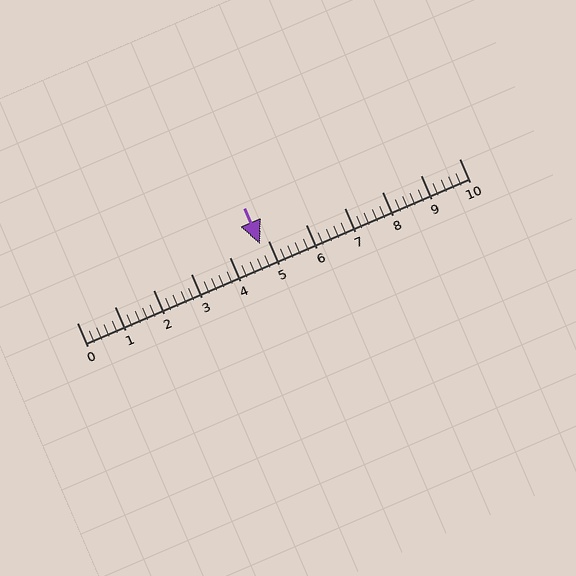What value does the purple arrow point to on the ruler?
The purple arrow points to approximately 4.8.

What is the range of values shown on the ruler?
The ruler shows values from 0 to 10.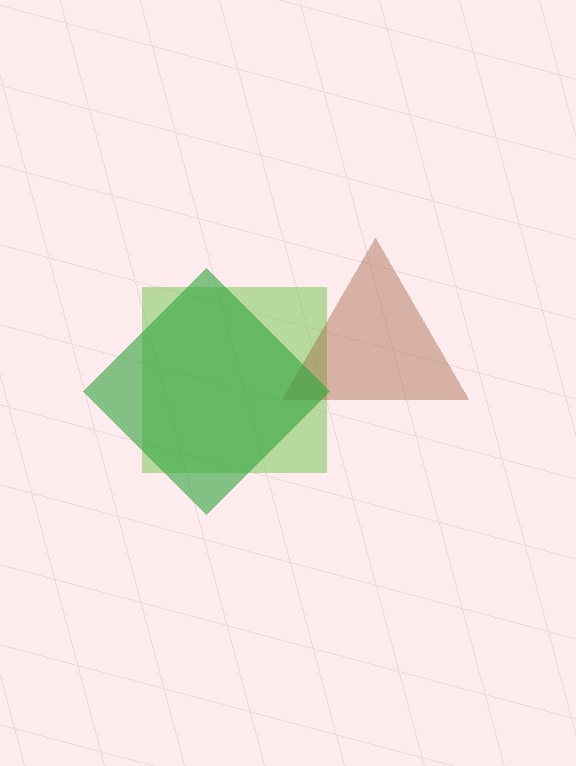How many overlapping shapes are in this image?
There are 3 overlapping shapes in the image.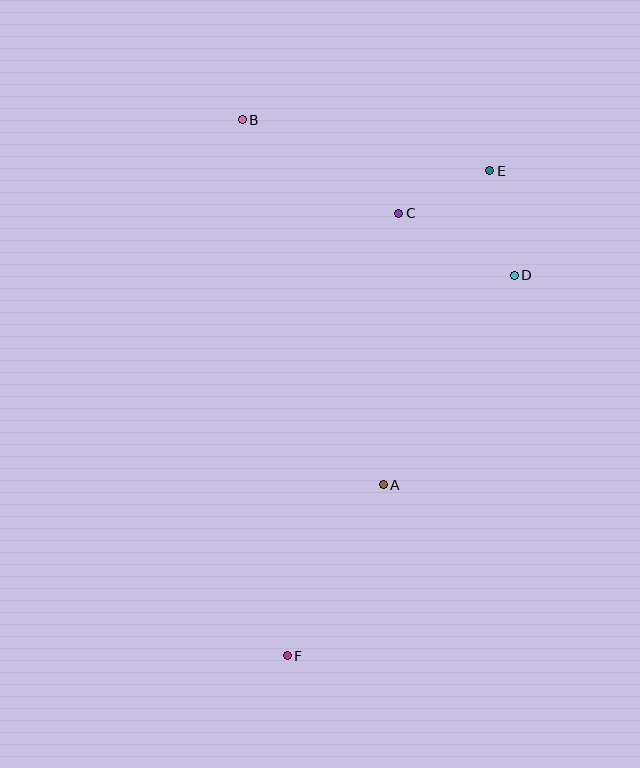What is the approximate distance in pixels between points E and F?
The distance between E and F is approximately 526 pixels.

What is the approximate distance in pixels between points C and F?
The distance between C and F is approximately 456 pixels.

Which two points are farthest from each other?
Points B and F are farthest from each other.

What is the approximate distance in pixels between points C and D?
The distance between C and D is approximately 131 pixels.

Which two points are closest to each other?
Points C and E are closest to each other.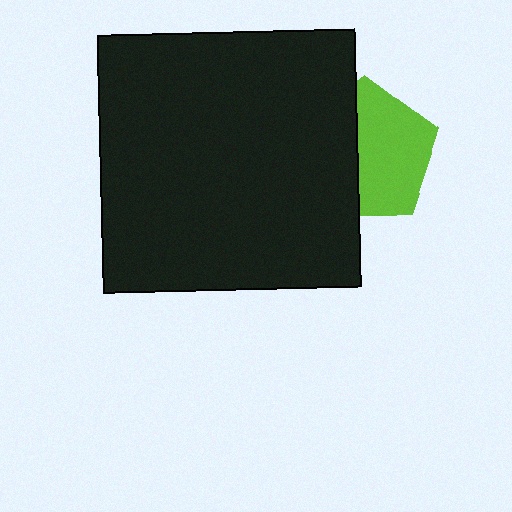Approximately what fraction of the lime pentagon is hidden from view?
Roughly 44% of the lime pentagon is hidden behind the black square.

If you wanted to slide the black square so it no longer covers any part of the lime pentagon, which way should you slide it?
Slide it left — that is the most direct way to separate the two shapes.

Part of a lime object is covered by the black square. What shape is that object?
It is a pentagon.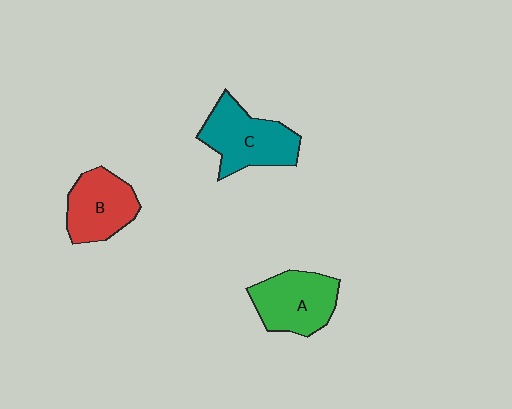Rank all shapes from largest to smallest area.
From largest to smallest: C (teal), A (green), B (red).